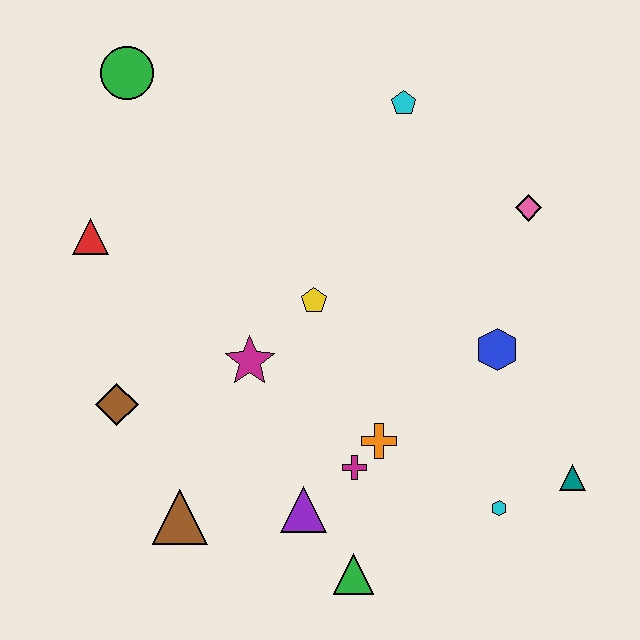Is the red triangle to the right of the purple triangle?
No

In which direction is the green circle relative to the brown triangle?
The green circle is above the brown triangle.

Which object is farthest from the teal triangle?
The green circle is farthest from the teal triangle.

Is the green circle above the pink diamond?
Yes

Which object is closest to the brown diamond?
The brown triangle is closest to the brown diamond.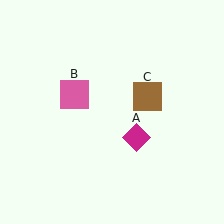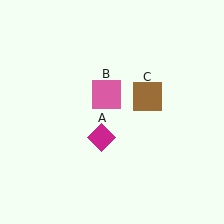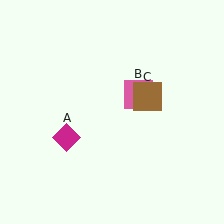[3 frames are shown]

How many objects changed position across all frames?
2 objects changed position: magenta diamond (object A), pink square (object B).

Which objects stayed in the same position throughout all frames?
Brown square (object C) remained stationary.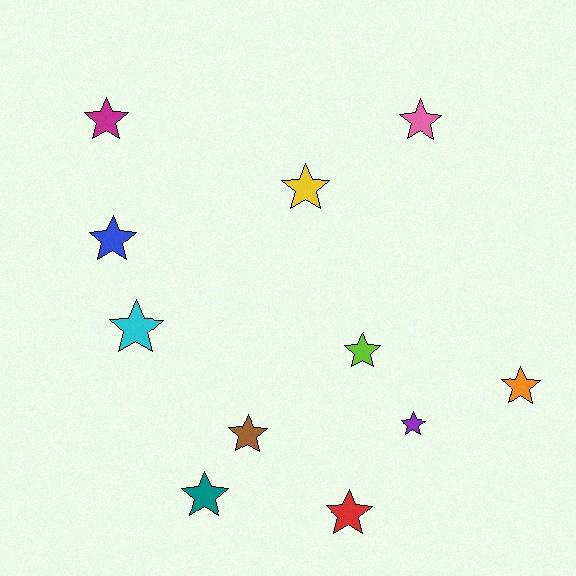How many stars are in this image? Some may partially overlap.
There are 11 stars.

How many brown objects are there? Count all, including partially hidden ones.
There is 1 brown object.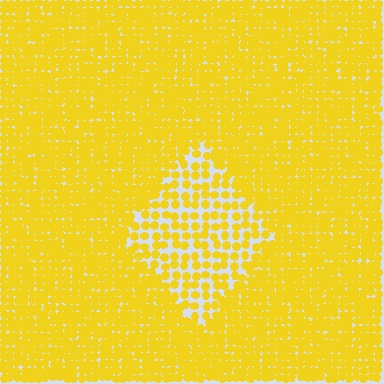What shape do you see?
I see a diamond.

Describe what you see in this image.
The image contains small yellow elements arranged at two different densities. A diamond-shaped region is visible where the elements are less densely packed than the surrounding area.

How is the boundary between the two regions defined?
The boundary is defined by a change in element density (approximately 2.0x ratio). All elements are the same color, size, and shape.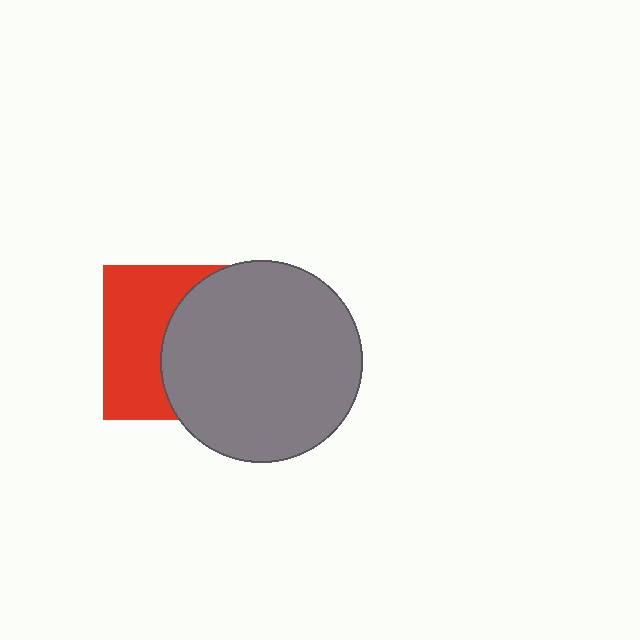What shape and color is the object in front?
The object in front is a gray circle.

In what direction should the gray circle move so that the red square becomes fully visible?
The gray circle should move right. That is the shortest direction to clear the overlap and leave the red square fully visible.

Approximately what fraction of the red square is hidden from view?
Roughly 54% of the red square is hidden behind the gray circle.